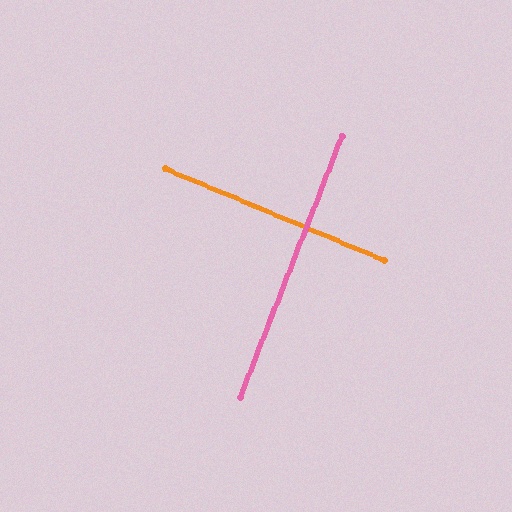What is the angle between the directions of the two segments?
Approximately 89 degrees.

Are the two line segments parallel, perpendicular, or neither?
Perpendicular — they meet at approximately 89°.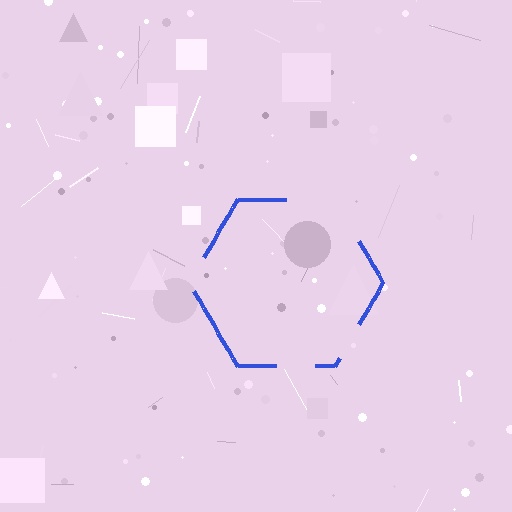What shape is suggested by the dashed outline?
The dashed outline suggests a hexagon.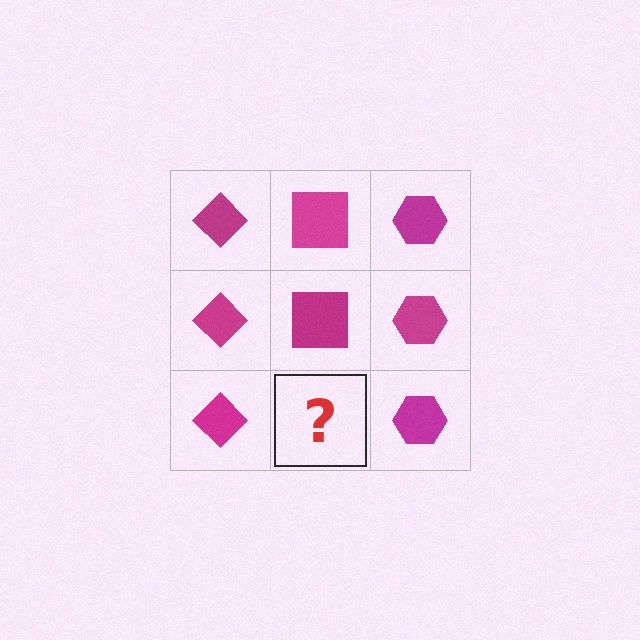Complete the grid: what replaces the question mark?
The question mark should be replaced with a magenta square.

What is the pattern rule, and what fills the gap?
The rule is that each column has a consistent shape. The gap should be filled with a magenta square.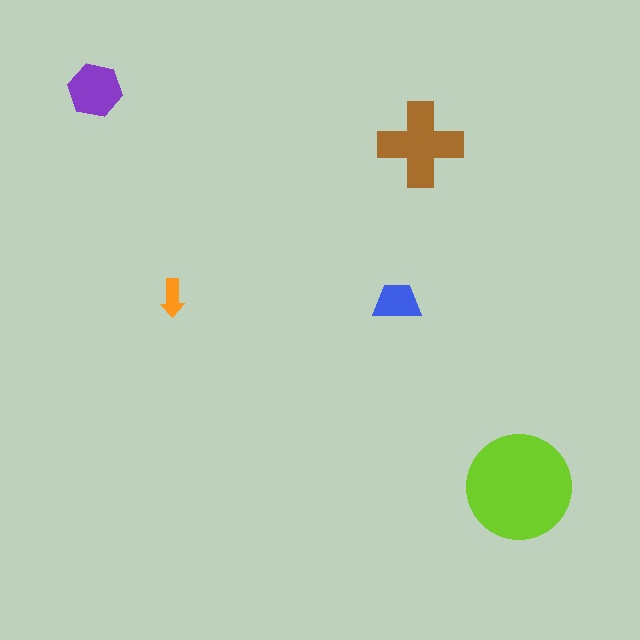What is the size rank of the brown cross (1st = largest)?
2nd.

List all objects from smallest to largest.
The orange arrow, the blue trapezoid, the purple hexagon, the brown cross, the lime circle.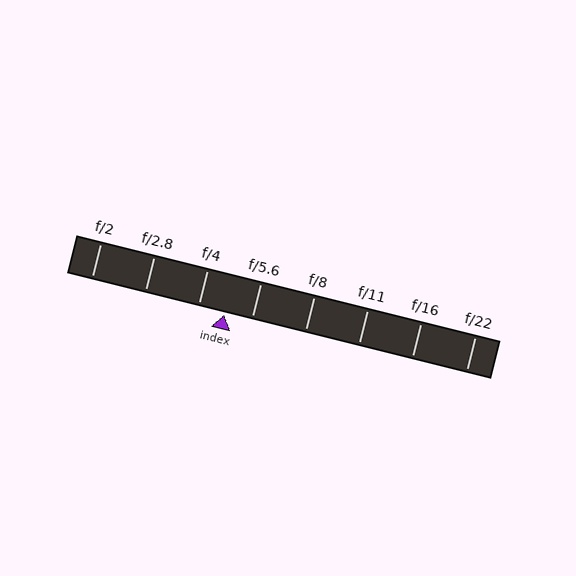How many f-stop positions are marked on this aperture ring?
There are 8 f-stop positions marked.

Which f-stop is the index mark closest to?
The index mark is closest to f/4.